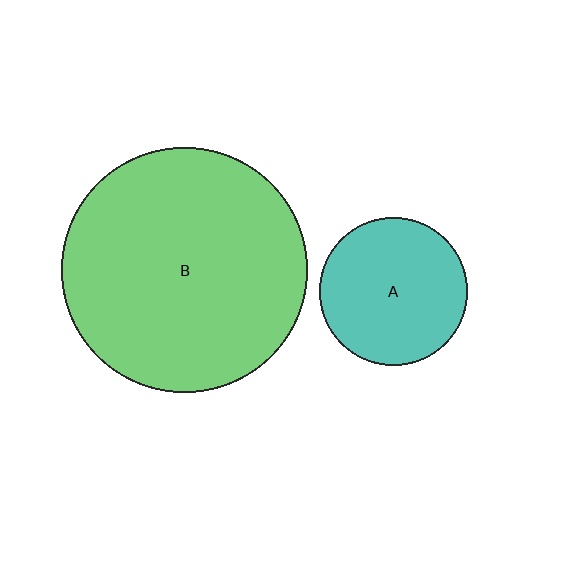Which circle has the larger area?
Circle B (green).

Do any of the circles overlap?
No, none of the circles overlap.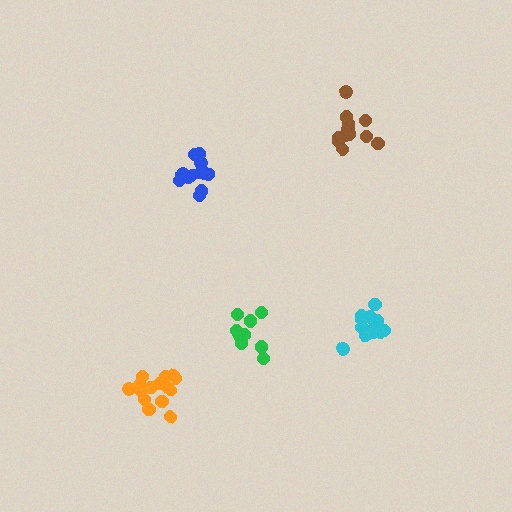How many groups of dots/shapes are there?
There are 5 groups.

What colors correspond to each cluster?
The clusters are colored: blue, cyan, green, orange, brown.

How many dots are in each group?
Group 1: 12 dots, Group 2: 12 dots, Group 3: 9 dots, Group 4: 15 dots, Group 5: 12 dots (60 total).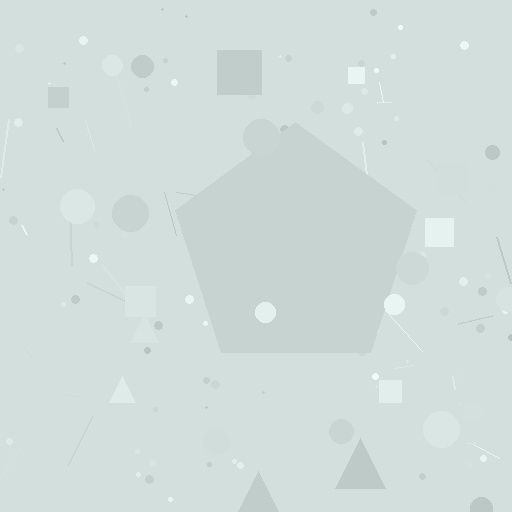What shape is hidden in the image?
A pentagon is hidden in the image.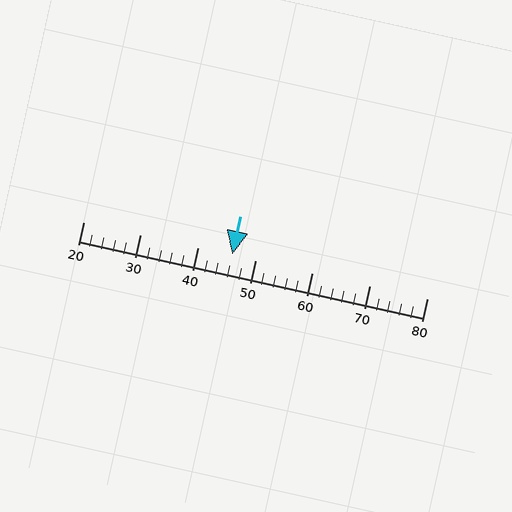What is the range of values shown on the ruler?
The ruler shows values from 20 to 80.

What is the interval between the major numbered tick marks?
The major tick marks are spaced 10 units apart.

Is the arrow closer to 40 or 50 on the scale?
The arrow is closer to 50.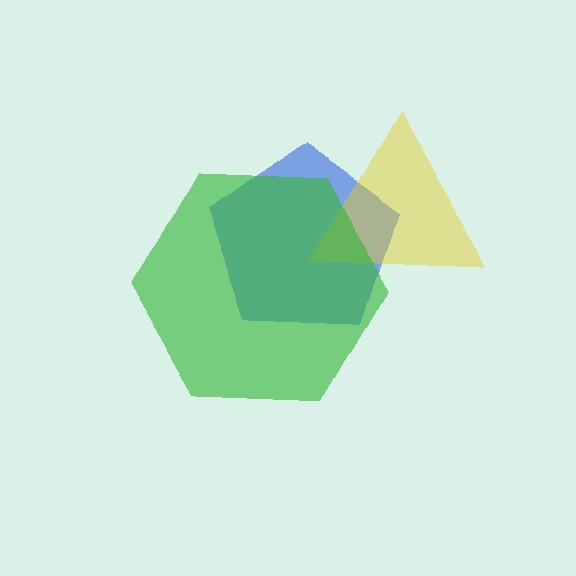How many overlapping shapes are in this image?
There are 3 overlapping shapes in the image.